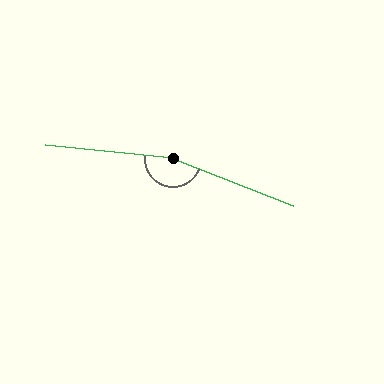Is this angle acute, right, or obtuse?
It is obtuse.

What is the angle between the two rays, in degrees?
Approximately 164 degrees.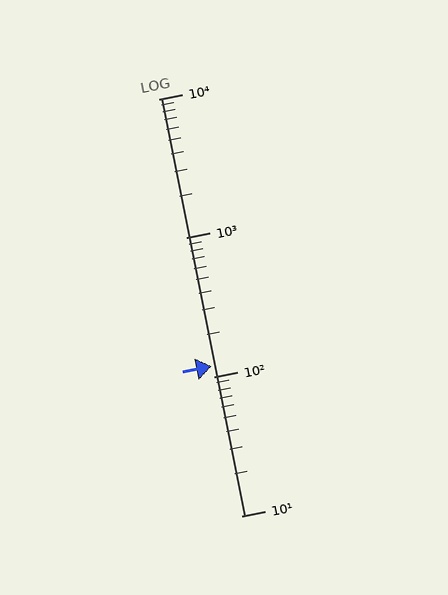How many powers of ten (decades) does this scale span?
The scale spans 3 decades, from 10 to 10000.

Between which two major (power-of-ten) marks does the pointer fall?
The pointer is between 100 and 1000.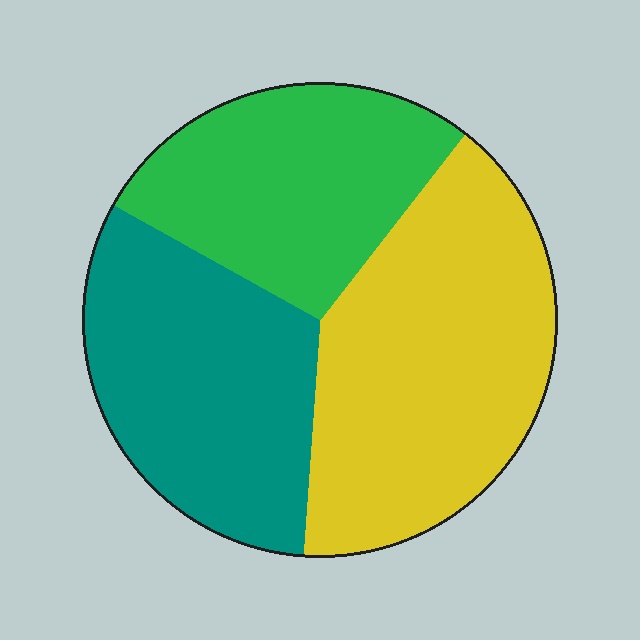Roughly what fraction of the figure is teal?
Teal covers roughly 30% of the figure.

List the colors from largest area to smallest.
From largest to smallest: yellow, teal, green.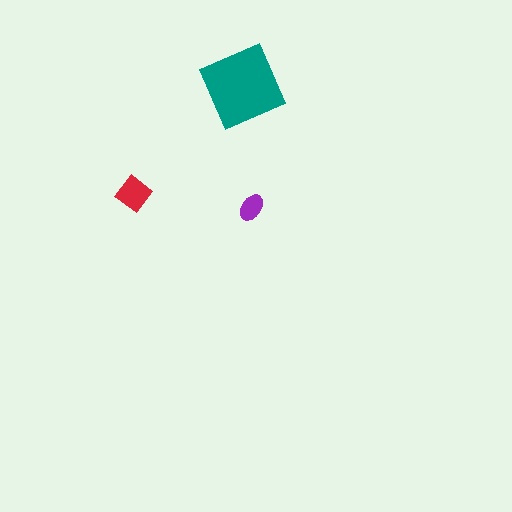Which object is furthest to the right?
The purple ellipse is rightmost.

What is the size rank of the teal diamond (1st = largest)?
1st.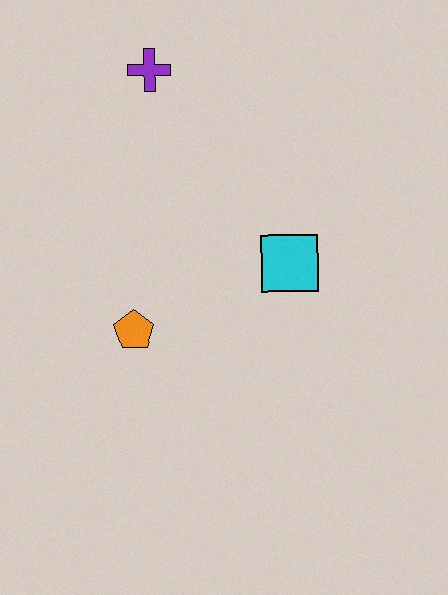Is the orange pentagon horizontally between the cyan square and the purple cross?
No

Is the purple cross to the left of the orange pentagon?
No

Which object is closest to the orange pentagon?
The cyan square is closest to the orange pentagon.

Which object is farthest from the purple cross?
The orange pentagon is farthest from the purple cross.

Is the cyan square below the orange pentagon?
No